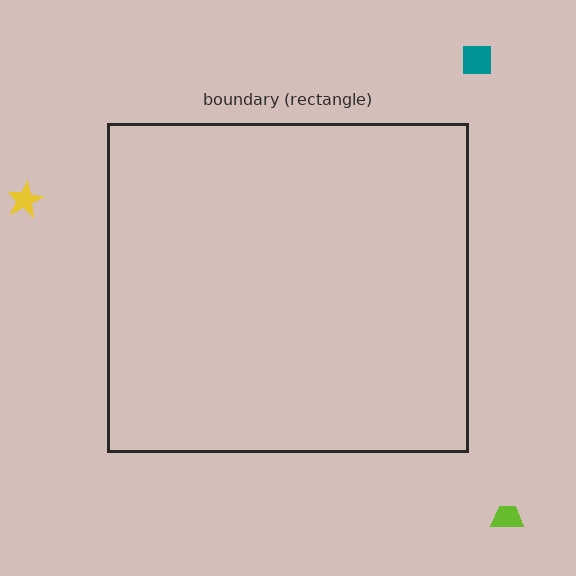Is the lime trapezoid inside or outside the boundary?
Outside.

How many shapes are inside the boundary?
0 inside, 3 outside.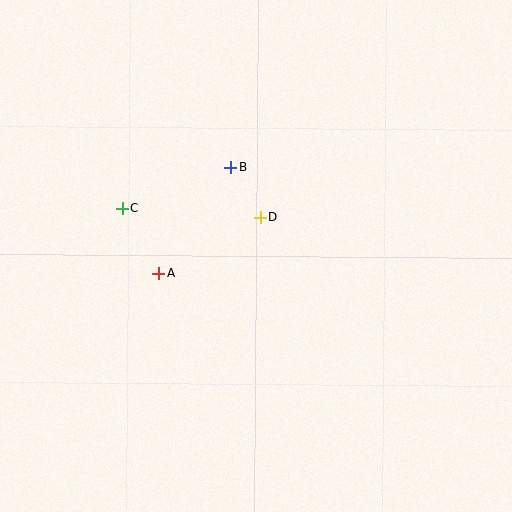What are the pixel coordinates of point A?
Point A is at (159, 273).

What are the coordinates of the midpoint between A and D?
The midpoint between A and D is at (210, 245).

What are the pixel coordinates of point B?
Point B is at (230, 167).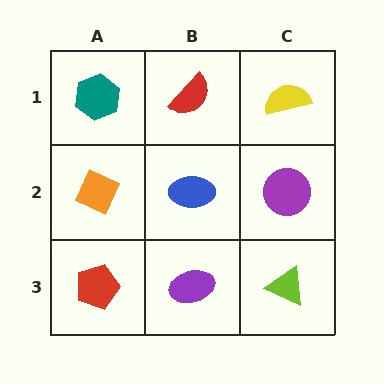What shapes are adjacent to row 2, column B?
A red semicircle (row 1, column B), a purple ellipse (row 3, column B), an orange diamond (row 2, column A), a purple circle (row 2, column C).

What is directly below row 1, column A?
An orange diamond.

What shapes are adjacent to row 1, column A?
An orange diamond (row 2, column A), a red semicircle (row 1, column B).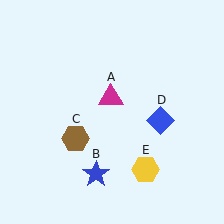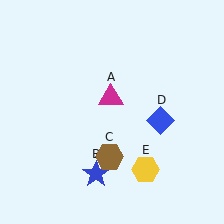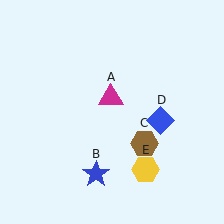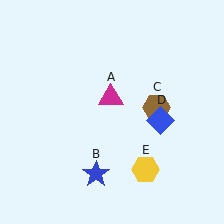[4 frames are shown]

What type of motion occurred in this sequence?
The brown hexagon (object C) rotated counterclockwise around the center of the scene.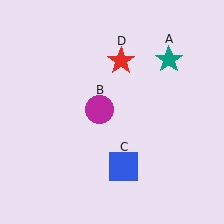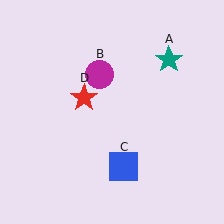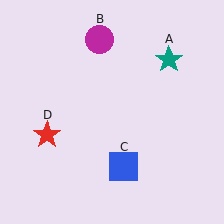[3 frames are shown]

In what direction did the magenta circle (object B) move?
The magenta circle (object B) moved up.